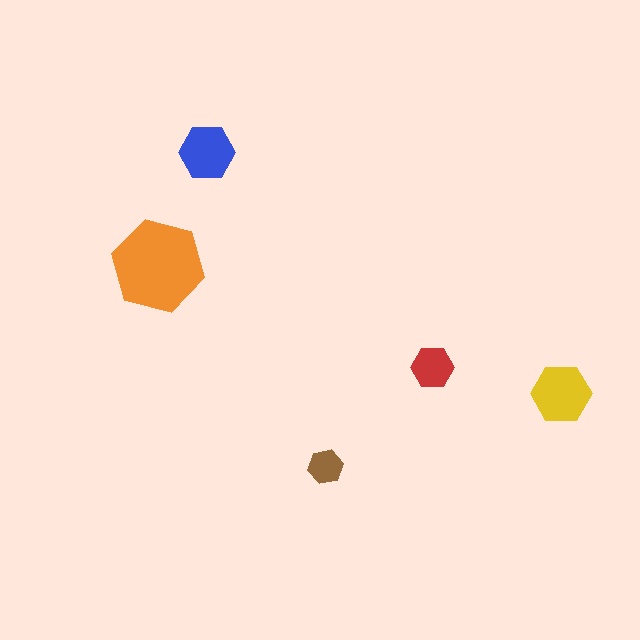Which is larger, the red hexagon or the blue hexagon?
The blue one.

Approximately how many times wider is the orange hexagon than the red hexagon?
About 2 times wider.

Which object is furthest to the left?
The orange hexagon is leftmost.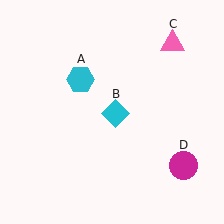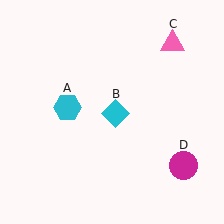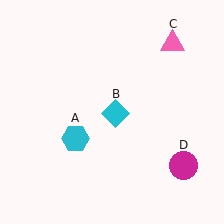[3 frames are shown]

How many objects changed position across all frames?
1 object changed position: cyan hexagon (object A).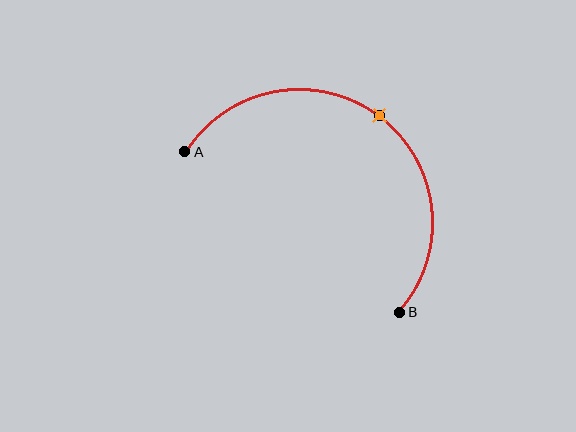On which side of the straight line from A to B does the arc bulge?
The arc bulges above and to the right of the straight line connecting A and B.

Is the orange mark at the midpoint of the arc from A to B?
Yes. The orange mark lies on the arc at equal arc-length from both A and B — it is the arc midpoint.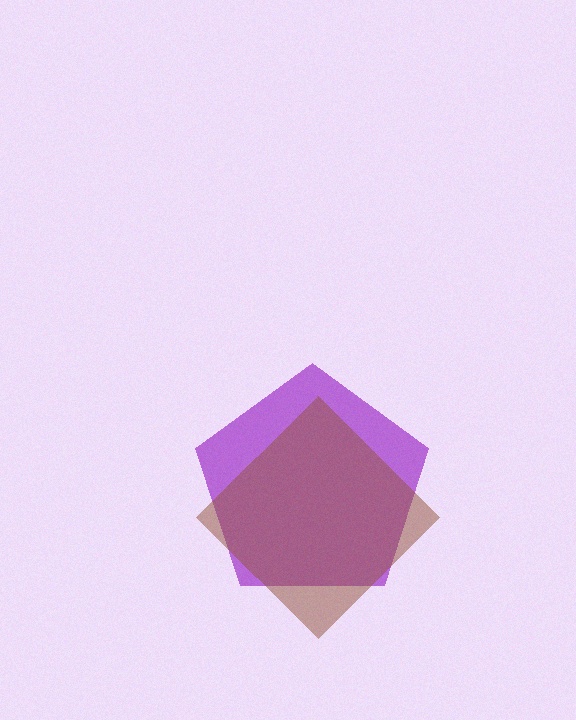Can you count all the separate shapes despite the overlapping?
Yes, there are 2 separate shapes.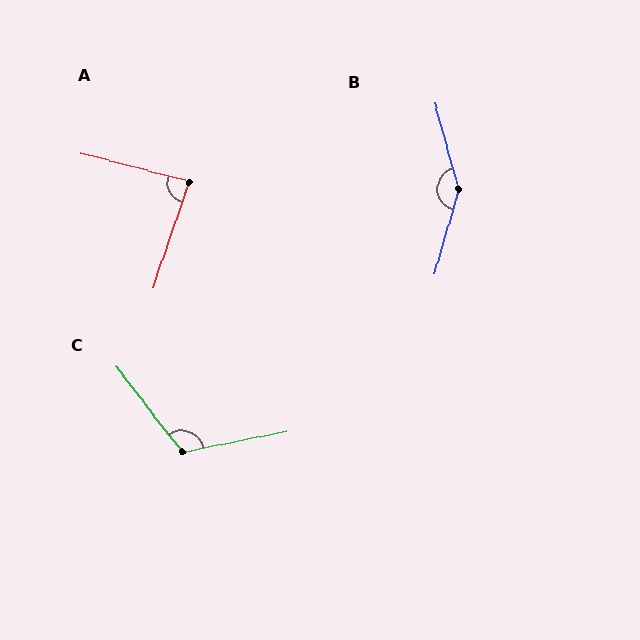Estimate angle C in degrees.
Approximately 116 degrees.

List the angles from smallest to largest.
A (86°), C (116°), B (148°).